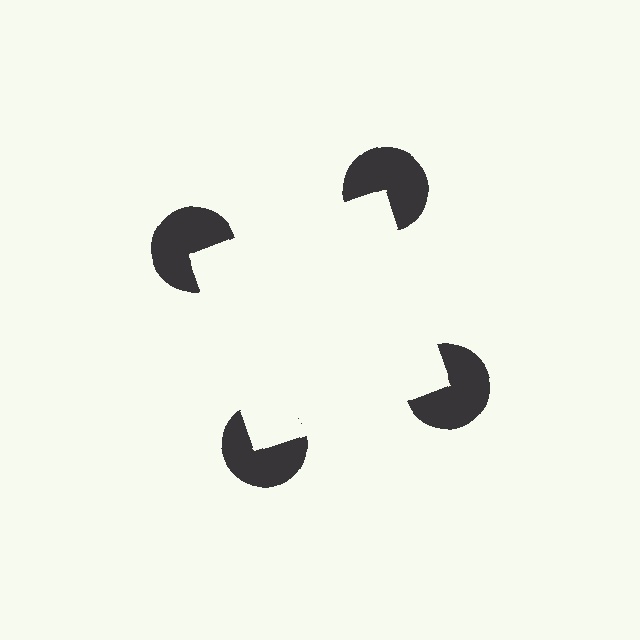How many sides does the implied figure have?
4 sides.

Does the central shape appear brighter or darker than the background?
It typically appears slightly brighter than the background, even though no actual brightness change is drawn.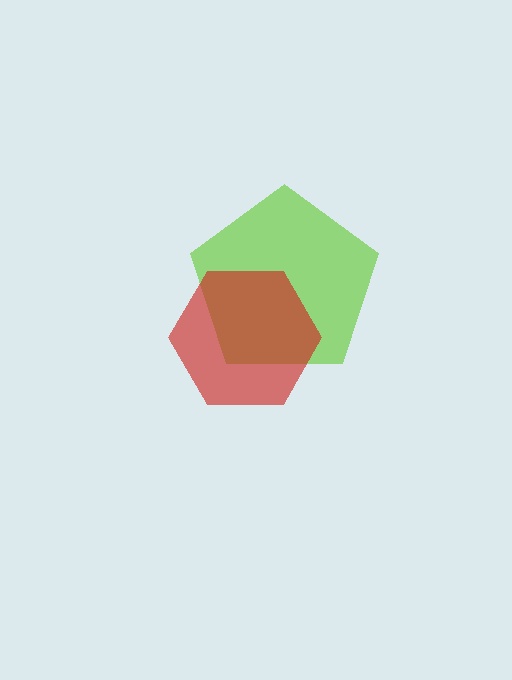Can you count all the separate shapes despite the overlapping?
Yes, there are 2 separate shapes.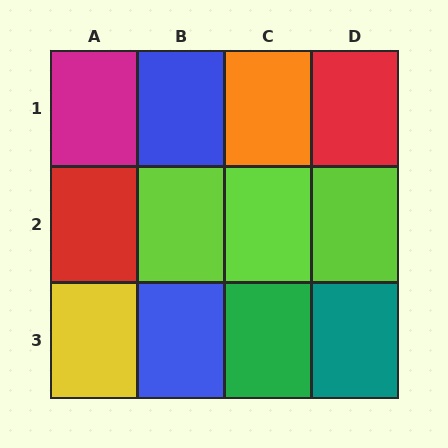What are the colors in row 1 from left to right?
Magenta, blue, orange, red.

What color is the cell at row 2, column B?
Lime.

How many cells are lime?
3 cells are lime.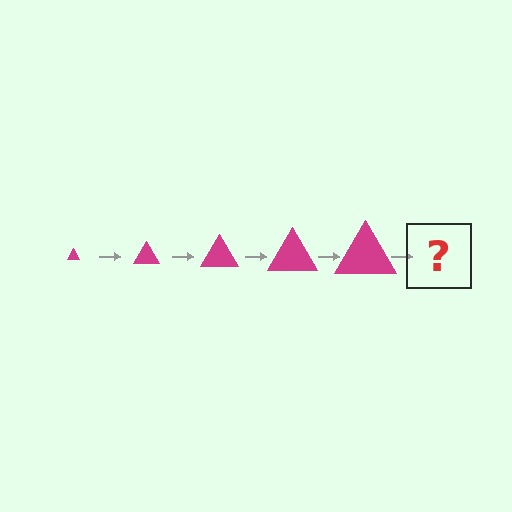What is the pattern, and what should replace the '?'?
The pattern is that the triangle gets progressively larger each step. The '?' should be a magenta triangle, larger than the previous one.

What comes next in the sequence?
The next element should be a magenta triangle, larger than the previous one.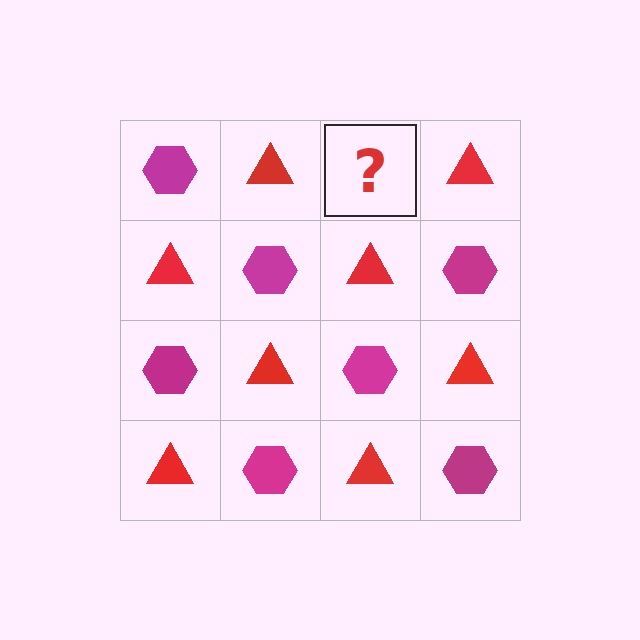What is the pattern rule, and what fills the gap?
The rule is that it alternates magenta hexagon and red triangle in a checkerboard pattern. The gap should be filled with a magenta hexagon.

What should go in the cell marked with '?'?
The missing cell should contain a magenta hexagon.